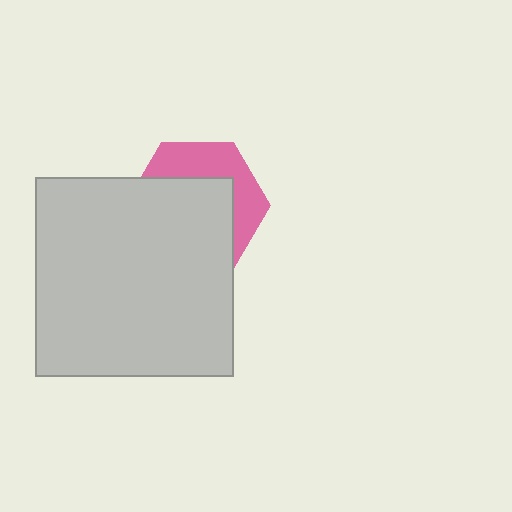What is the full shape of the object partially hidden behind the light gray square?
The partially hidden object is a pink hexagon.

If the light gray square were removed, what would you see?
You would see the complete pink hexagon.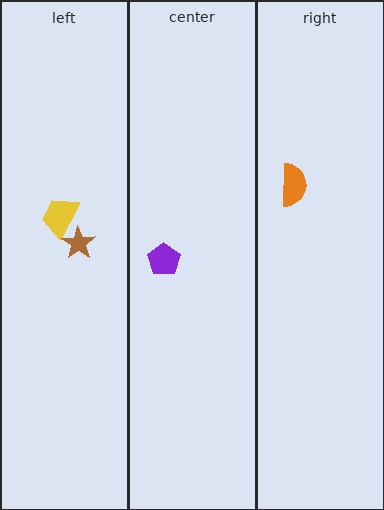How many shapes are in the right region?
1.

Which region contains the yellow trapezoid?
The left region.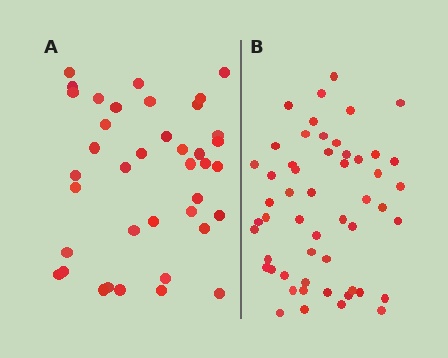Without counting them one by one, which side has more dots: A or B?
Region B (the right region) has more dots.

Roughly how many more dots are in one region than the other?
Region B has approximately 15 more dots than region A.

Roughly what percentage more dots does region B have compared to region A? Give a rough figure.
About 35% more.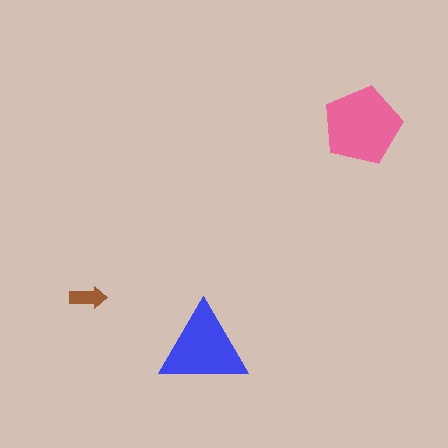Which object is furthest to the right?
The pink pentagon is rightmost.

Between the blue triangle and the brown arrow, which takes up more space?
The blue triangle.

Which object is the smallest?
The brown arrow.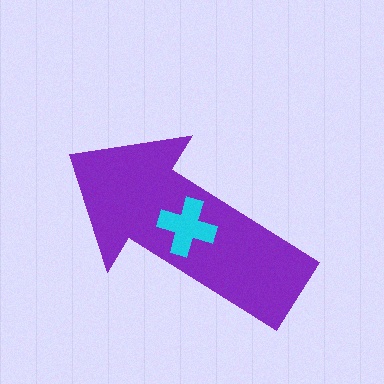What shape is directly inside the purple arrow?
The cyan cross.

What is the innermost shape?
The cyan cross.